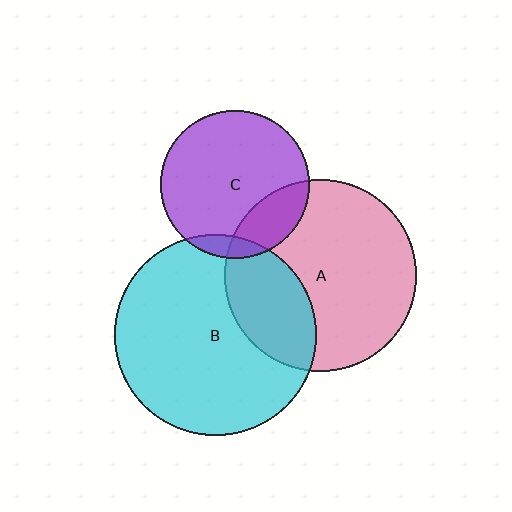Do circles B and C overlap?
Yes.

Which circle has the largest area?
Circle B (cyan).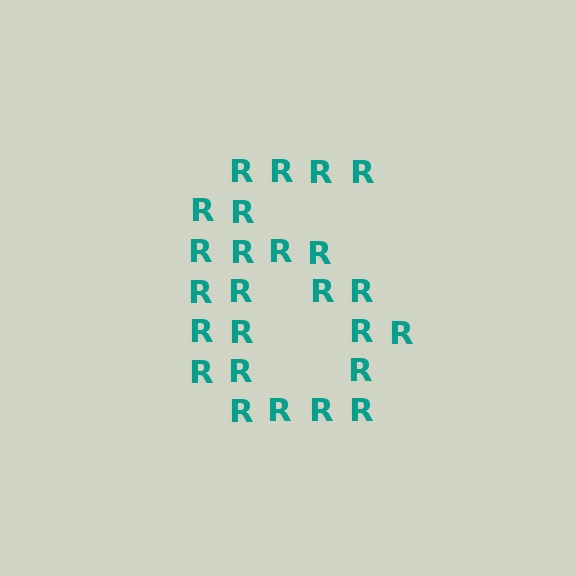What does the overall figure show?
The overall figure shows the digit 6.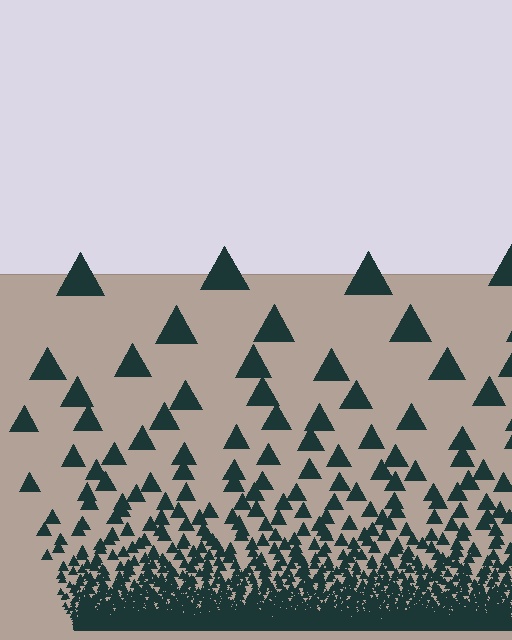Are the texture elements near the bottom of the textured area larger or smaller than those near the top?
Smaller. The gradient is inverted — elements near the bottom are smaller and denser.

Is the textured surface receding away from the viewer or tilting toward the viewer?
The surface appears to tilt toward the viewer. Texture elements get larger and sparser toward the top.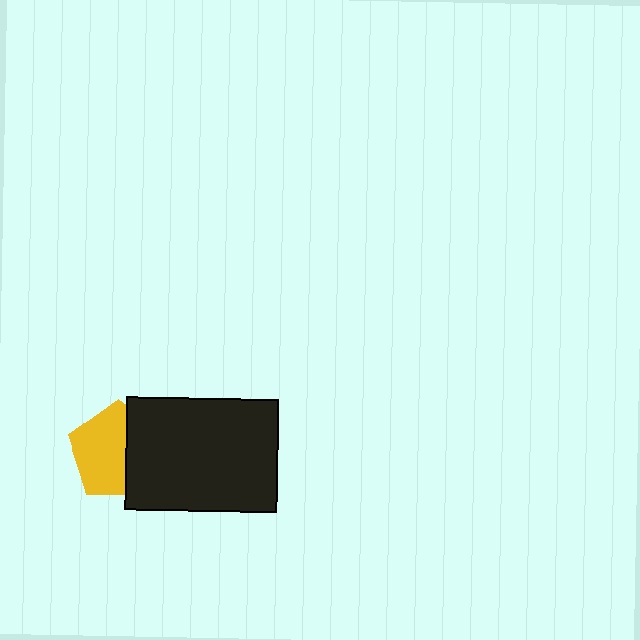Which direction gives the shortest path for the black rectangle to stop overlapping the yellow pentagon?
Moving right gives the shortest separation.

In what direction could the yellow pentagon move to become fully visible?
The yellow pentagon could move left. That would shift it out from behind the black rectangle entirely.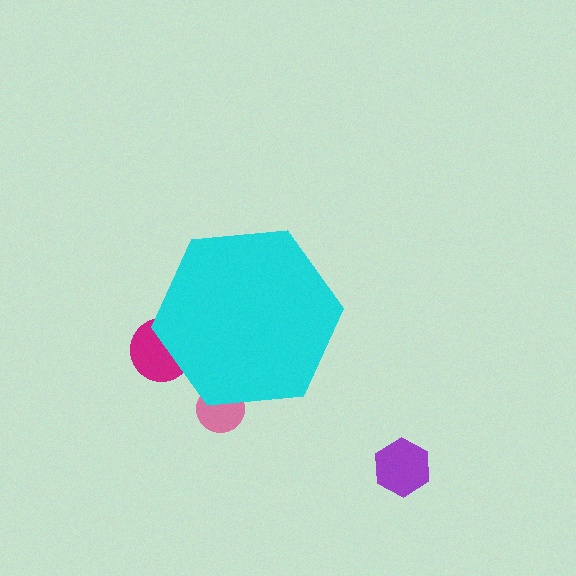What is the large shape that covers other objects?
A cyan hexagon.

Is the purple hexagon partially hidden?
No, the purple hexagon is fully visible.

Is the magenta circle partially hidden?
Yes, the magenta circle is partially hidden behind the cyan hexagon.